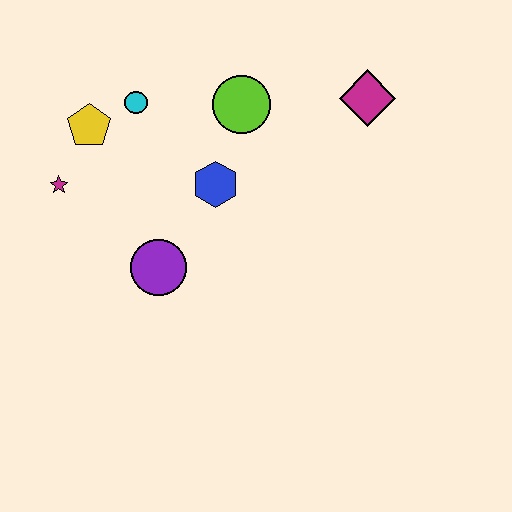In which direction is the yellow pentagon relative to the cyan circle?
The yellow pentagon is to the left of the cyan circle.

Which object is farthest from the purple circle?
The magenta diamond is farthest from the purple circle.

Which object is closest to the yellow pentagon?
The cyan circle is closest to the yellow pentagon.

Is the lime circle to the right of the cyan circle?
Yes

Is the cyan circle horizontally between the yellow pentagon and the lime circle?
Yes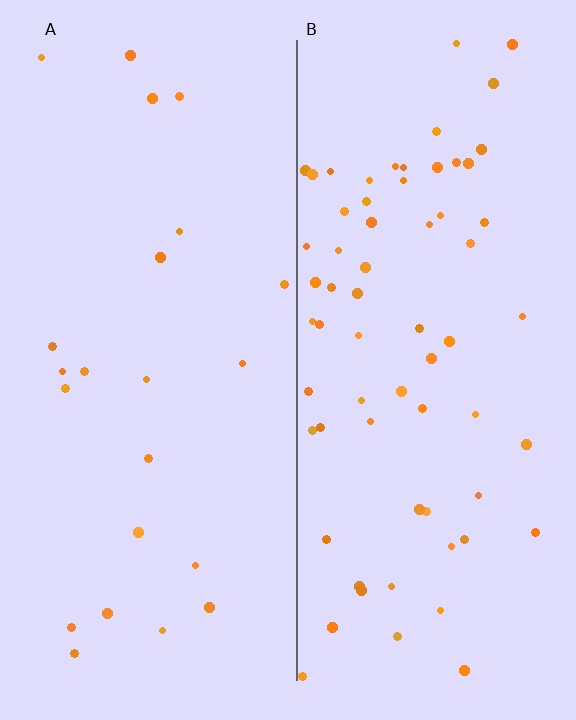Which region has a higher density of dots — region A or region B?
B (the right).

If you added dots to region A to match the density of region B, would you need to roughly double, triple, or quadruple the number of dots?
Approximately triple.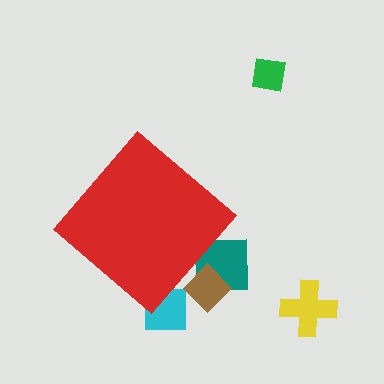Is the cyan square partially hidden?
Yes, the cyan square is partially hidden behind the red diamond.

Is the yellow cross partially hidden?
No, the yellow cross is fully visible.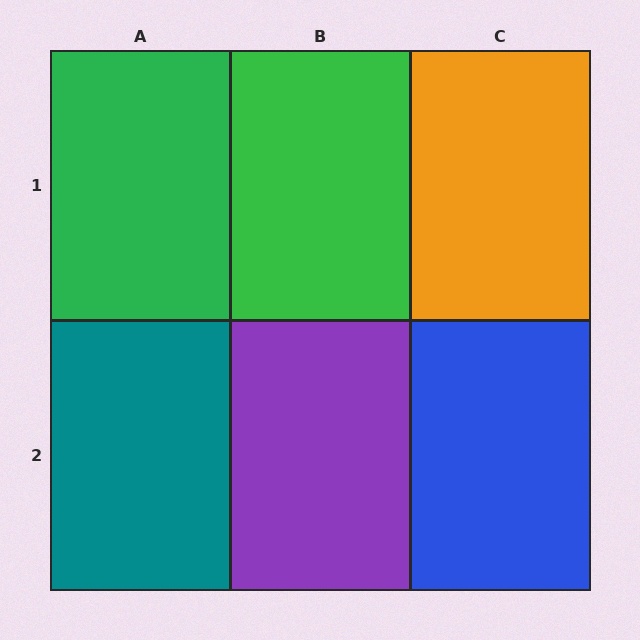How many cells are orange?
1 cell is orange.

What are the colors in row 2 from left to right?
Teal, purple, blue.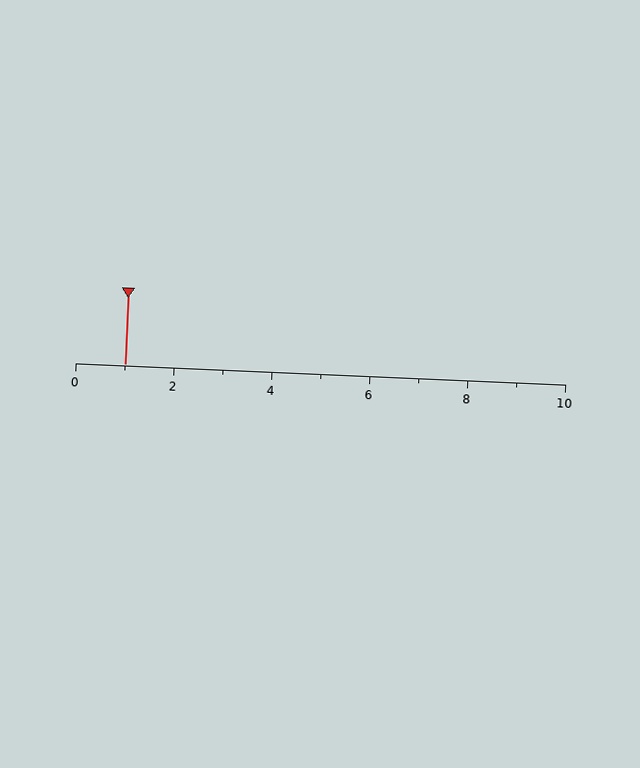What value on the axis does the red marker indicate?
The marker indicates approximately 1.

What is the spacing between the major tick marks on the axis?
The major ticks are spaced 2 apart.